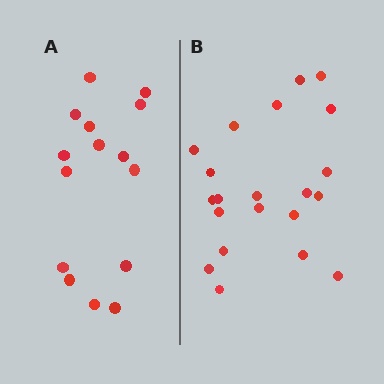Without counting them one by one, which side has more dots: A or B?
Region B (the right region) has more dots.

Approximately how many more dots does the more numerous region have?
Region B has about 6 more dots than region A.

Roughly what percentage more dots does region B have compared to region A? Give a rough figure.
About 40% more.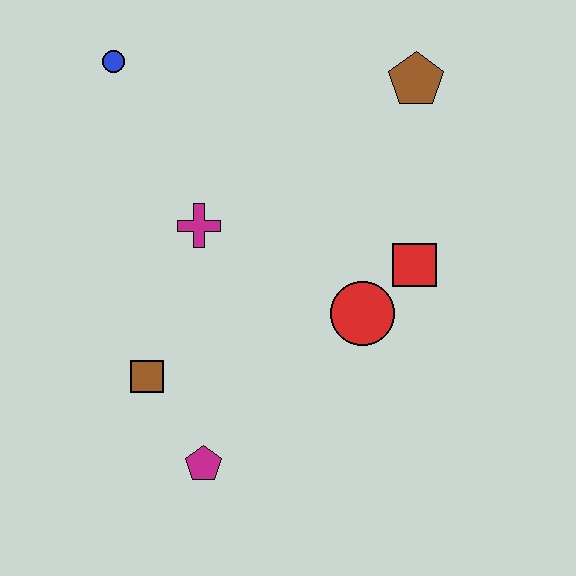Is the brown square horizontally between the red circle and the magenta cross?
No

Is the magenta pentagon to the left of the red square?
Yes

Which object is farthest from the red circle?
The blue circle is farthest from the red circle.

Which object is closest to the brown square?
The magenta pentagon is closest to the brown square.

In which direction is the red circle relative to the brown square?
The red circle is to the right of the brown square.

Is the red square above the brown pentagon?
No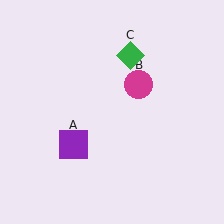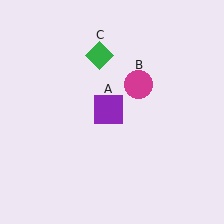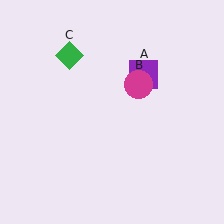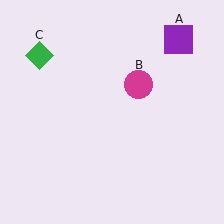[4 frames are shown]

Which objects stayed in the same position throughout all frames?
Magenta circle (object B) remained stationary.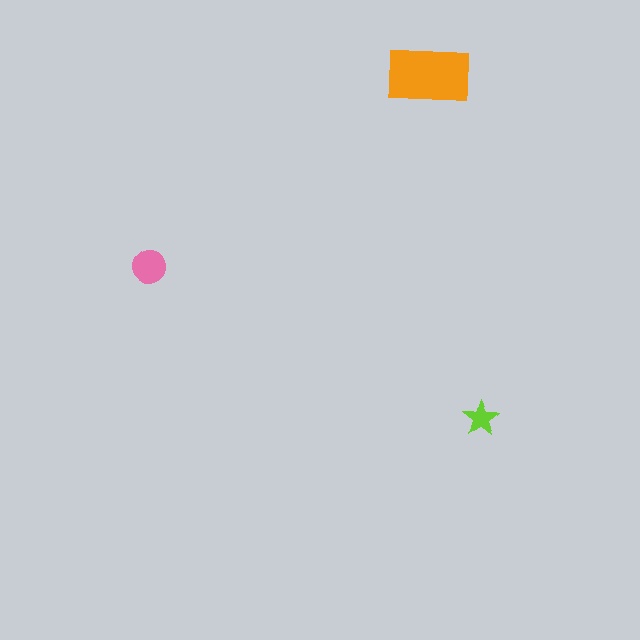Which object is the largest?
The orange rectangle.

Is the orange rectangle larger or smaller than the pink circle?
Larger.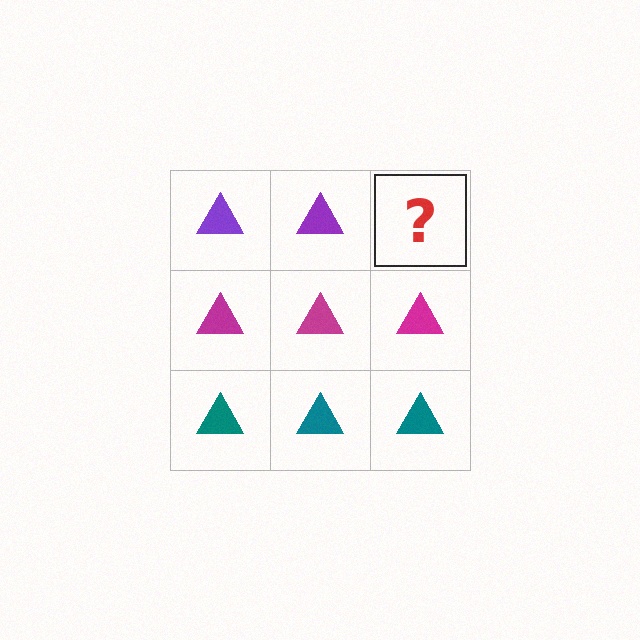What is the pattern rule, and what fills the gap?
The rule is that each row has a consistent color. The gap should be filled with a purple triangle.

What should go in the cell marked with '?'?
The missing cell should contain a purple triangle.